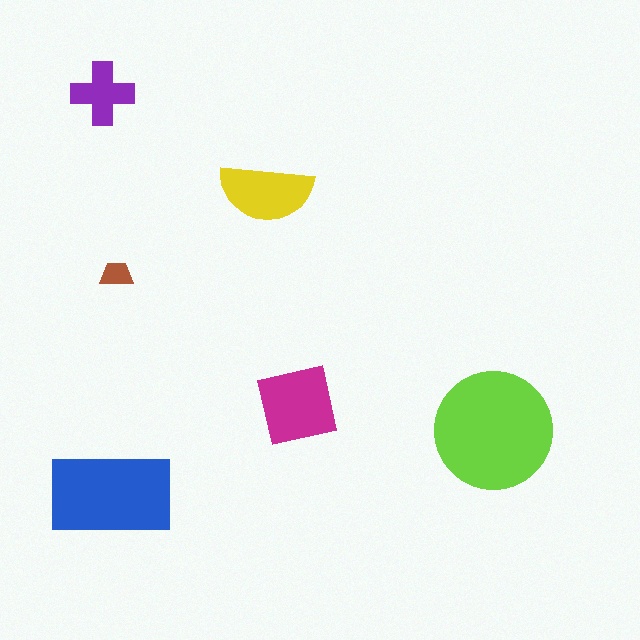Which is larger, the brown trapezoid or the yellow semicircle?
The yellow semicircle.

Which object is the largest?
The lime circle.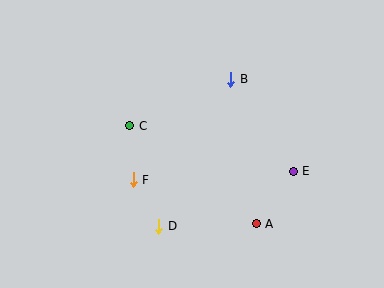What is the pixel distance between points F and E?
The distance between F and E is 160 pixels.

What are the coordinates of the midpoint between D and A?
The midpoint between D and A is at (207, 225).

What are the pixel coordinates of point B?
Point B is at (231, 79).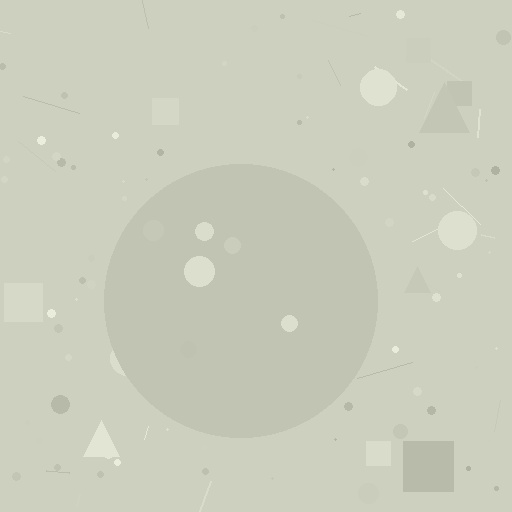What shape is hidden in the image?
A circle is hidden in the image.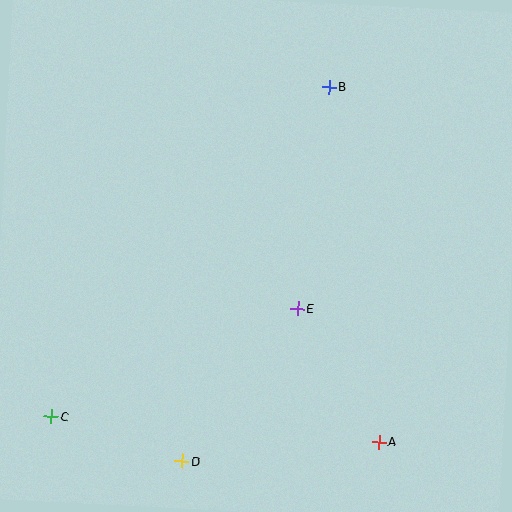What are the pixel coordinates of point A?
Point A is at (379, 442).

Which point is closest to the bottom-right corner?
Point A is closest to the bottom-right corner.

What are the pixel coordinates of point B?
Point B is at (329, 87).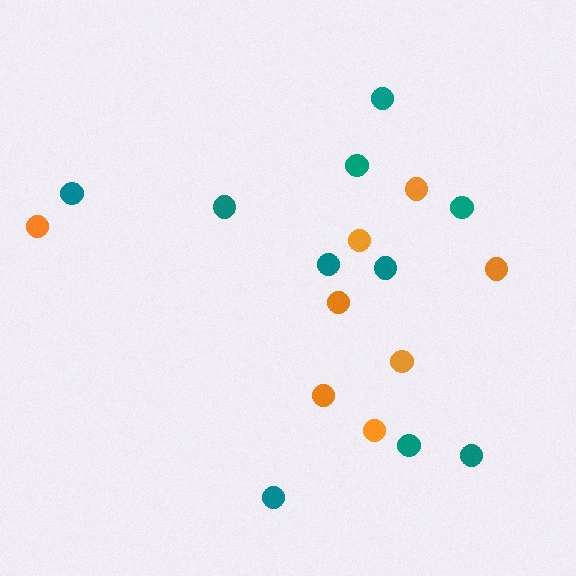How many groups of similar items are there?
There are 2 groups: one group of orange circles (8) and one group of teal circles (10).